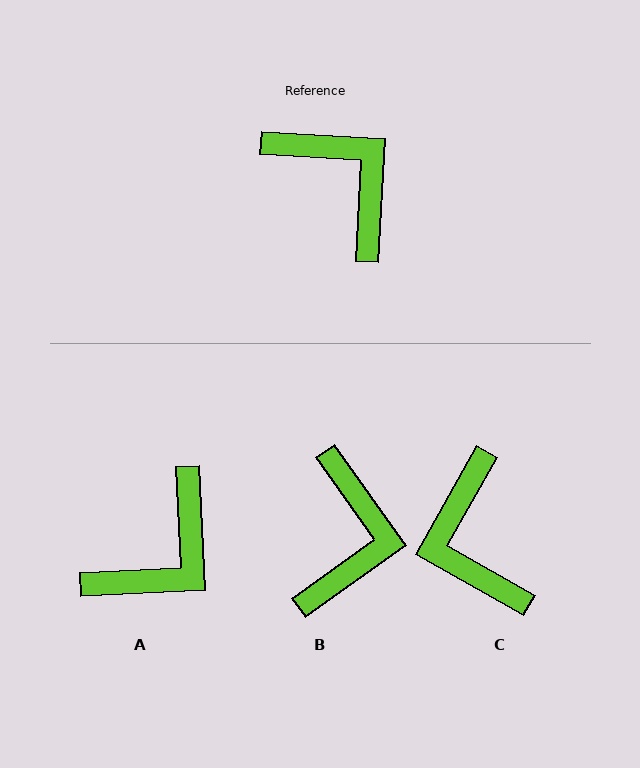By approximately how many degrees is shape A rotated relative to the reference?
Approximately 84 degrees clockwise.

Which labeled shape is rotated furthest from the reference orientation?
C, about 154 degrees away.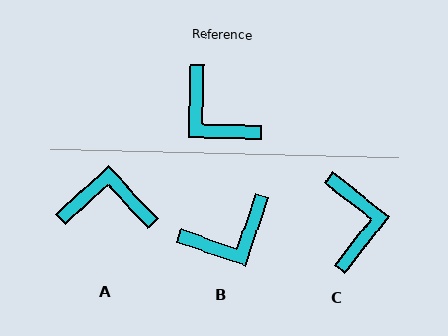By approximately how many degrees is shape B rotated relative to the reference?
Approximately 72 degrees counter-clockwise.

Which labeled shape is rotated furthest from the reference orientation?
C, about 143 degrees away.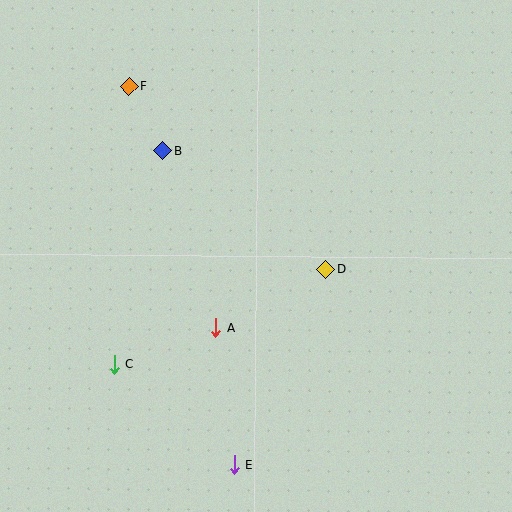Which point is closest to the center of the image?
Point D at (326, 269) is closest to the center.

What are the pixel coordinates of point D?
Point D is at (326, 269).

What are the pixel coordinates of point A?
Point A is at (216, 327).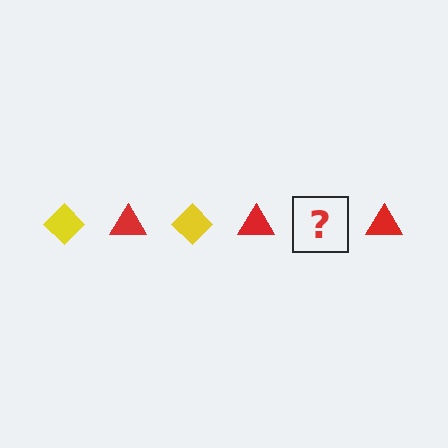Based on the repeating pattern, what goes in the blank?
The blank should be a yellow diamond.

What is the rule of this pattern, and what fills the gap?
The rule is that the pattern alternates between yellow diamond and red triangle. The gap should be filled with a yellow diamond.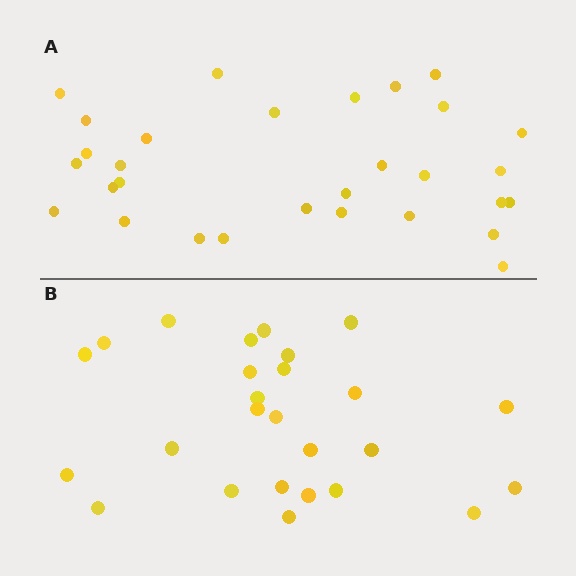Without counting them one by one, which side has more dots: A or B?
Region A (the top region) has more dots.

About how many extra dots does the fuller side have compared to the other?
Region A has about 4 more dots than region B.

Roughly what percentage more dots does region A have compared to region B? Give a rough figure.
About 15% more.